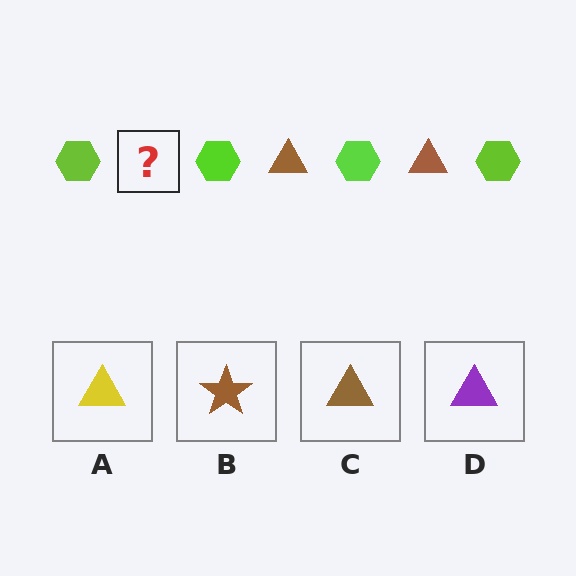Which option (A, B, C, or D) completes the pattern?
C.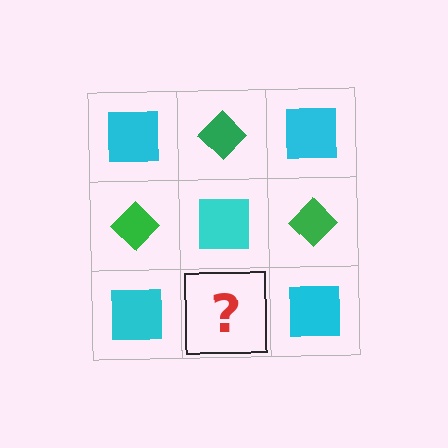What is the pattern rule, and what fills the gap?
The rule is that it alternates cyan square and green diamond in a checkerboard pattern. The gap should be filled with a green diamond.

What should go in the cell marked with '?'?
The missing cell should contain a green diamond.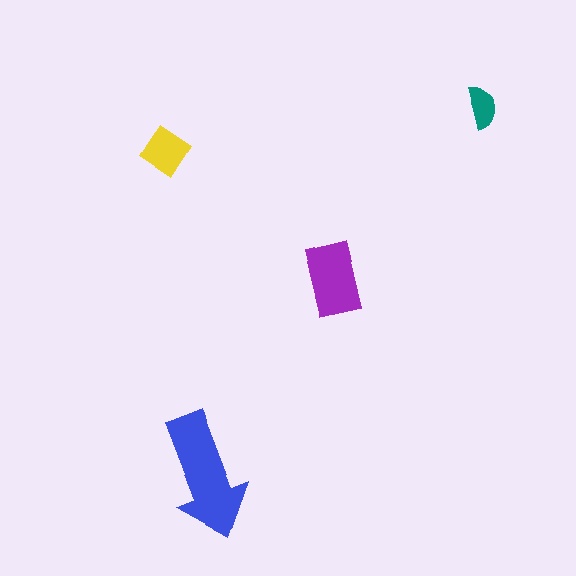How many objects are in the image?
There are 4 objects in the image.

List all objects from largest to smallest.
The blue arrow, the purple rectangle, the yellow diamond, the teal semicircle.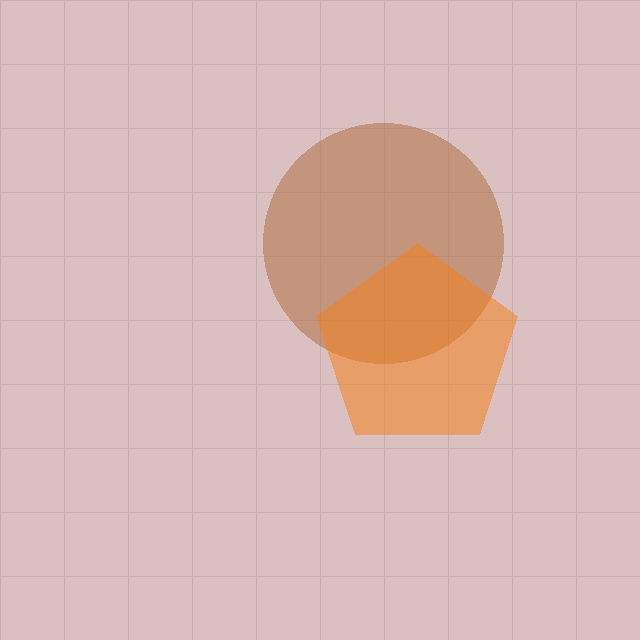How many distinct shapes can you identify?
There are 2 distinct shapes: a brown circle, an orange pentagon.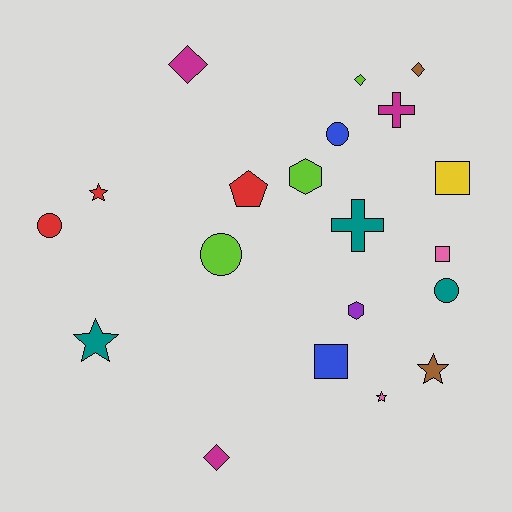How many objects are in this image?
There are 20 objects.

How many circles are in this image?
There are 4 circles.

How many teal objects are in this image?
There are 3 teal objects.